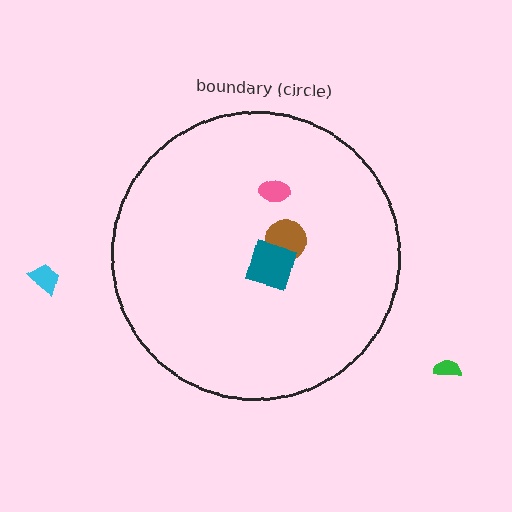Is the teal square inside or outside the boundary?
Inside.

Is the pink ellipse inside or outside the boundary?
Inside.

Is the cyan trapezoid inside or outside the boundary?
Outside.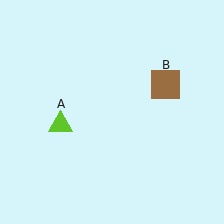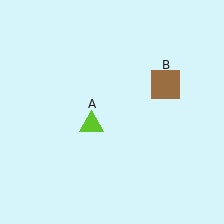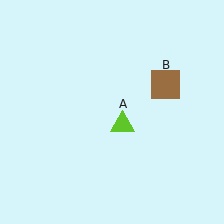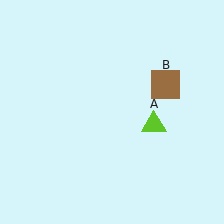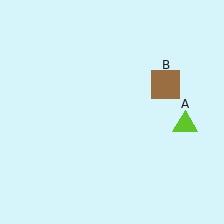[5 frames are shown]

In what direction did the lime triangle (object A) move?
The lime triangle (object A) moved right.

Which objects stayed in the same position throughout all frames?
Brown square (object B) remained stationary.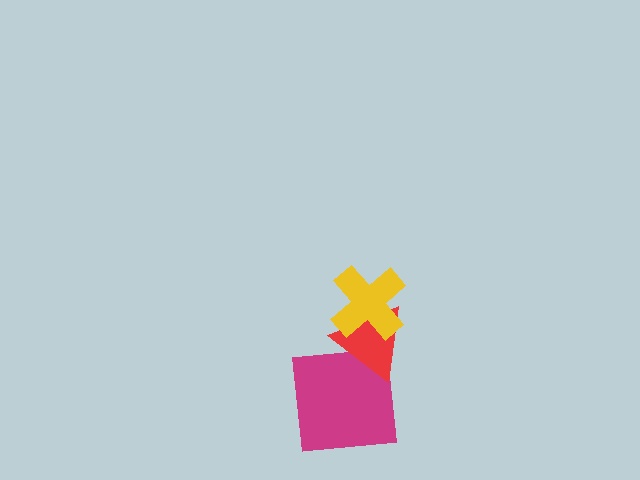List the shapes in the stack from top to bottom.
From top to bottom: the yellow cross, the red triangle, the magenta square.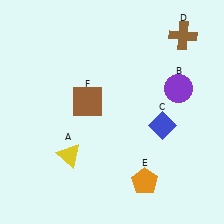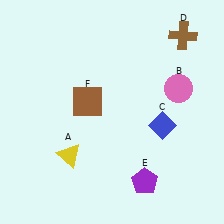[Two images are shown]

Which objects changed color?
B changed from purple to pink. E changed from orange to purple.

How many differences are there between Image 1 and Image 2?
There are 2 differences between the two images.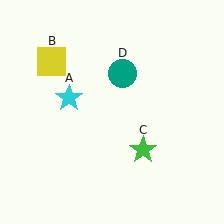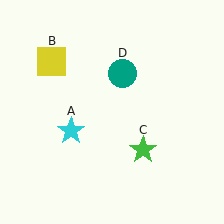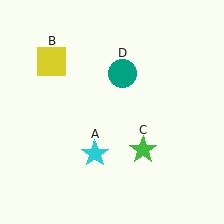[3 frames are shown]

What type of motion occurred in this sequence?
The cyan star (object A) rotated counterclockwise around the center of the scene.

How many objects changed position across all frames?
1 object changed position: cyan star (object A).